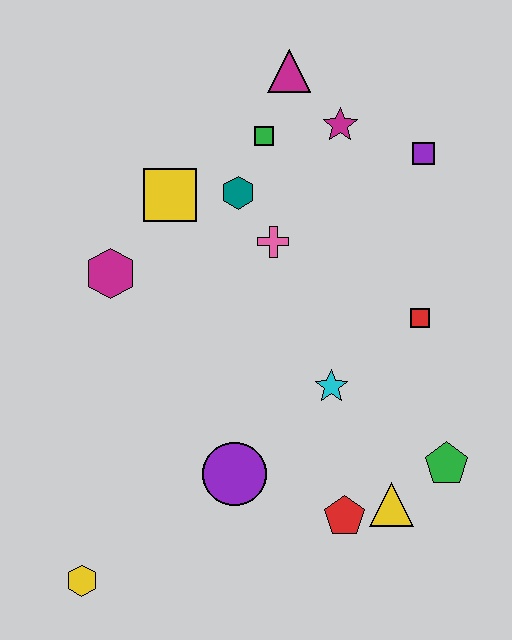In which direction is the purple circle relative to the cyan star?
The purple circle is to the left of the cyan star.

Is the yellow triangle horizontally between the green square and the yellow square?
No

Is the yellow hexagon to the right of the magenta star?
No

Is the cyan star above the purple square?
No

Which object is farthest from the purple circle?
The magenta triangle is farthest from the purple circle.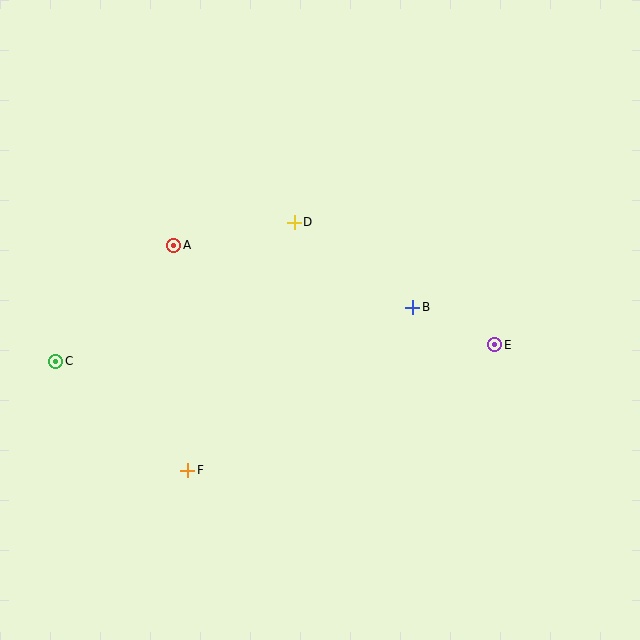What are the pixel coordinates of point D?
Point D is at (294, 222).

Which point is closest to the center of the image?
Point B at (413, 307) is closest to the center.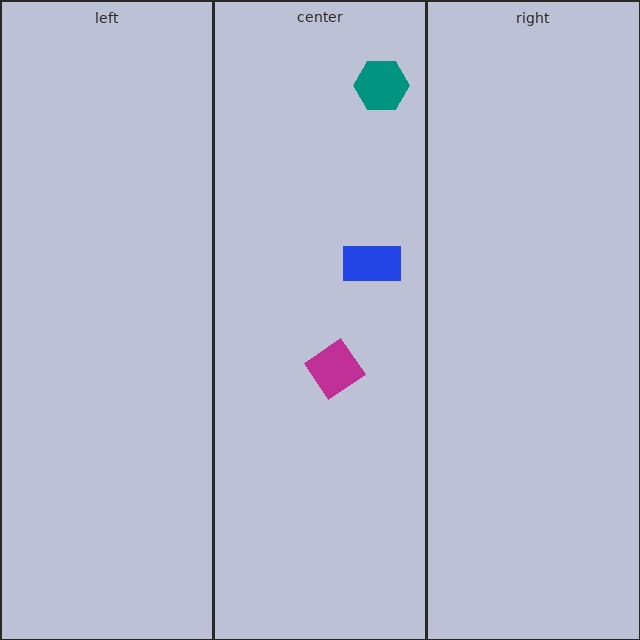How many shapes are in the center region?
3.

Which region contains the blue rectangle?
The center region.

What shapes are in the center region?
The blue rectangle, the magenta diamond, the teal hexagon.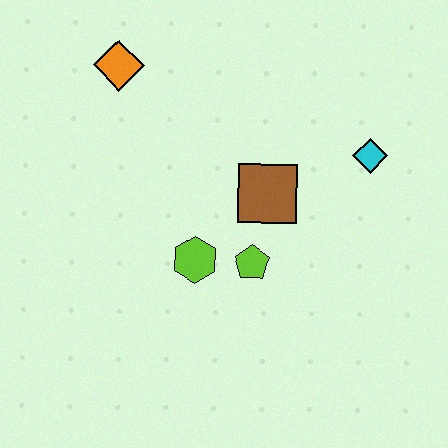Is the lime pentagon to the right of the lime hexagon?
Yes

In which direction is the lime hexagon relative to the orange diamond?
The lime hexagon is below the orange diamond.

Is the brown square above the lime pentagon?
Yes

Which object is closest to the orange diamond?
The brown square is closest to the orange diamond.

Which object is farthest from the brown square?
The orange diamond is farthest from the brown square.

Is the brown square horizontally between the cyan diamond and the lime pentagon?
Yes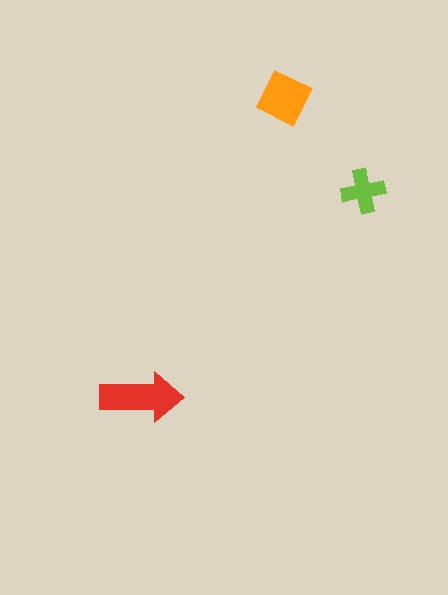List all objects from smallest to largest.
The lime cross, the orange square, the red arrow.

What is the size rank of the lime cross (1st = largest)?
3rd.